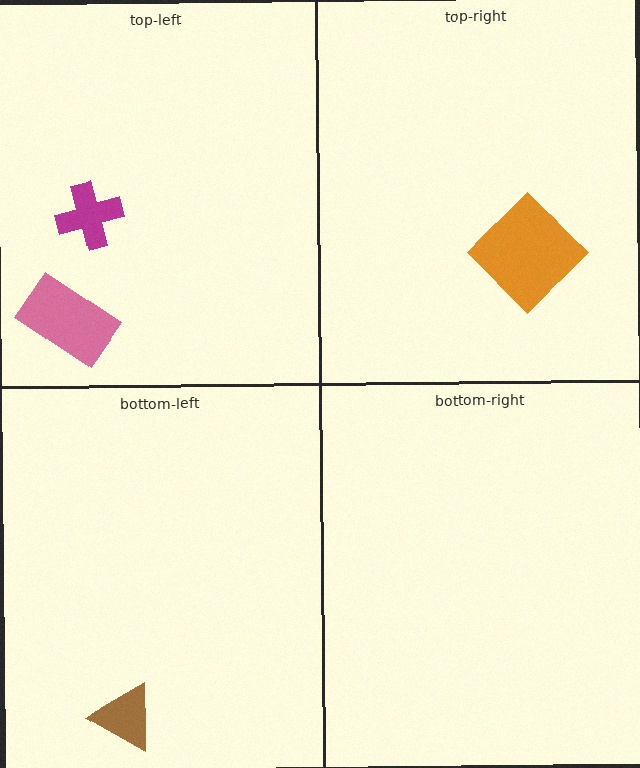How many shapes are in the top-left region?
2.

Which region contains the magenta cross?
The top-left region.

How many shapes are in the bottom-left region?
1.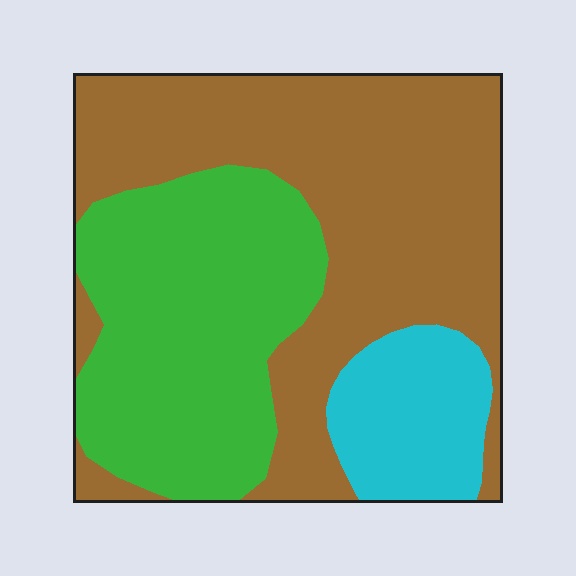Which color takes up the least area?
Cyan, at roughly 15%.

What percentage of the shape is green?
Green takes up about three eighths (3/8) of the shape.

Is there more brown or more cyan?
Brown.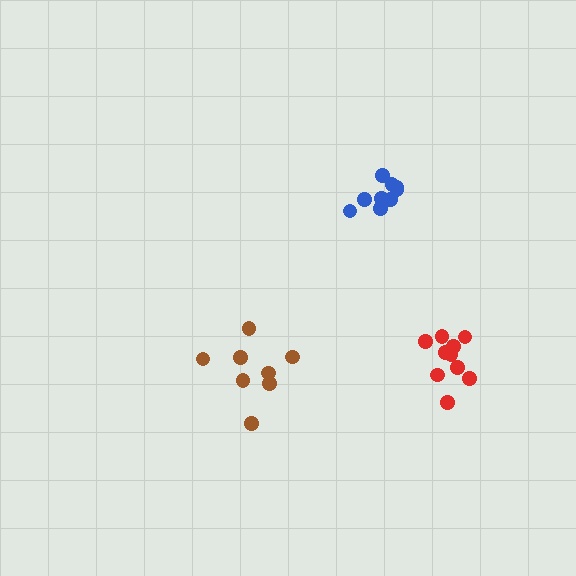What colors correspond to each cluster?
The clusters are colored: blue, brown, red.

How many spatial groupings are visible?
There are 3 spatial groupings.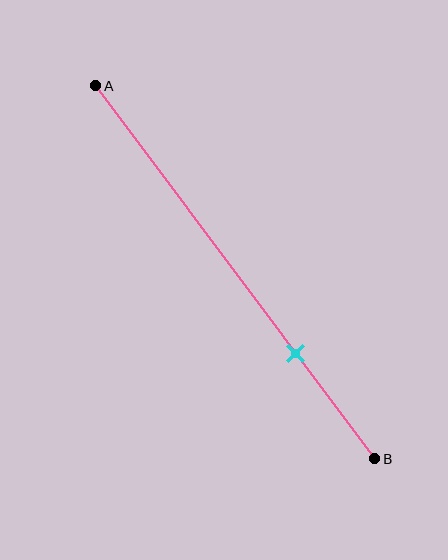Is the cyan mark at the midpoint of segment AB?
No, the mark is at about 70% from A, not at the 50% midpoint.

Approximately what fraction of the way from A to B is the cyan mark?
The cyan mark is approximately 70% of the way from A to B.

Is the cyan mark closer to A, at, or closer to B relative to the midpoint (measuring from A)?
The cyan mark is closer to point B than the midpoint of segment AB.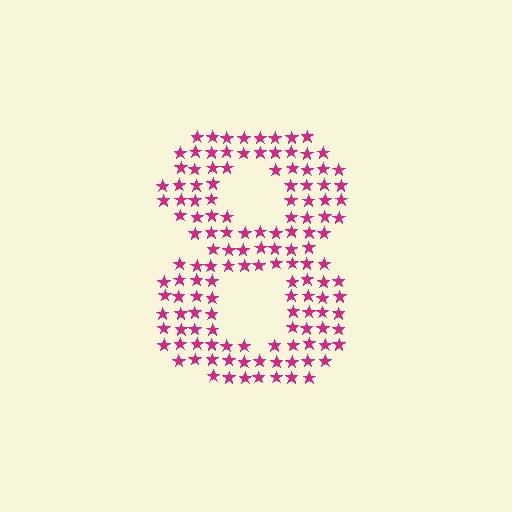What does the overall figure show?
The overall figure shows the digit 8.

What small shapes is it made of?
It is made of small stars.